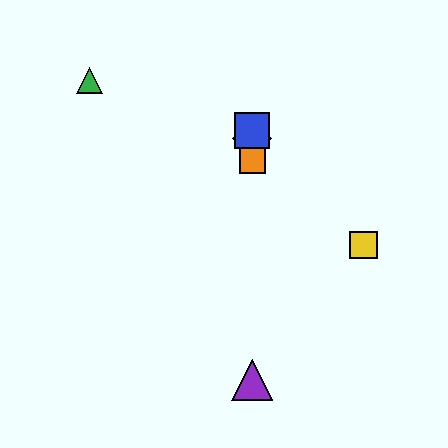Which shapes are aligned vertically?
The red diamond, the blue square, the purple triangle, the orange square are aligned vertically.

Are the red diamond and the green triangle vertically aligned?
No, the red diamond is at x≈252 and the green triangle is at x≈89.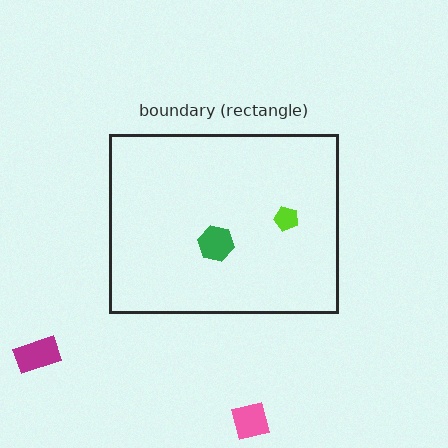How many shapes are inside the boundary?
2 inside, 2 outside.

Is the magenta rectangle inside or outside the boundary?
Outside.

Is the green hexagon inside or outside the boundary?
Inside.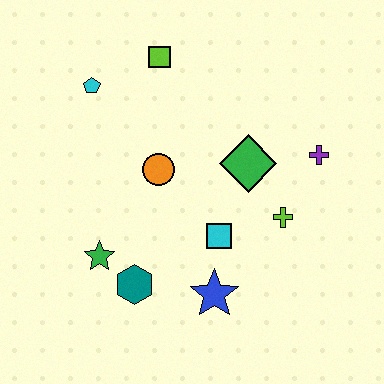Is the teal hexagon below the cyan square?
Yes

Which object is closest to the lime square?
The cyan pentagon is closest to the lime square.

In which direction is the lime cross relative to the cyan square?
The lime cross is to the right of the cyan square.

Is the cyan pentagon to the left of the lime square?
Yes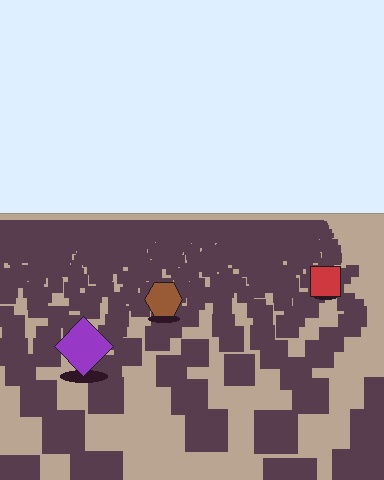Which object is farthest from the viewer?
The red square is farthest from the viewer. It appears smaller and the ground texture around it is denser.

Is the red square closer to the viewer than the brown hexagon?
No. The brown hexagon is closer — you can tell from the texture gradient: the ground texture is coarser near it.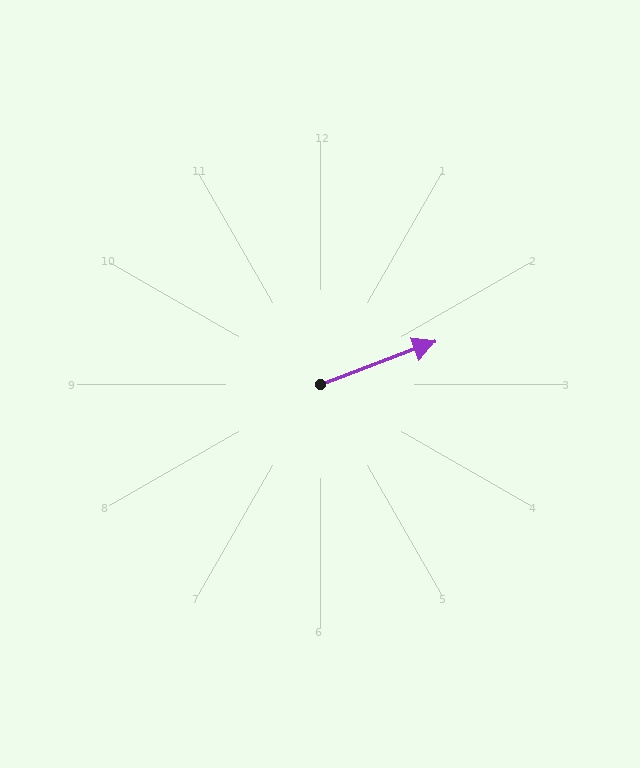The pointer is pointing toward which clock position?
Roughly 2 o'clock.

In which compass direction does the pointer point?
East.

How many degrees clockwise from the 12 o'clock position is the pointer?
Approximately 69 degrees.